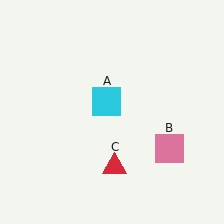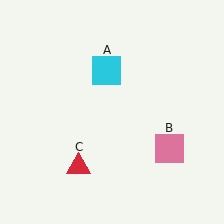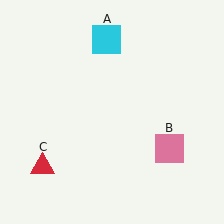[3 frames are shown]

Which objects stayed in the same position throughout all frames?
Pink square (object B) remained stationary.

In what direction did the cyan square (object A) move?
The cyan square (object A) moved up.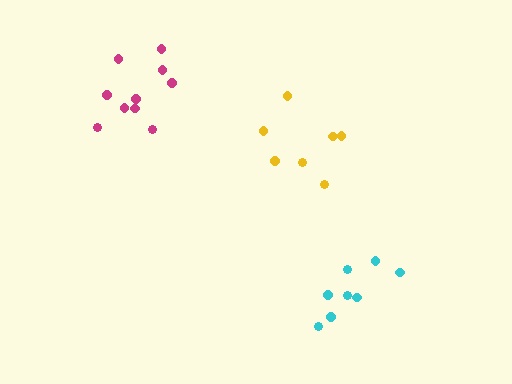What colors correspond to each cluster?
The clusters are colored: yellow, magenta, cyan.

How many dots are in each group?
Group 1: 7 dots, Group 2: 10 dots, Group 3: 8 dots (25 total).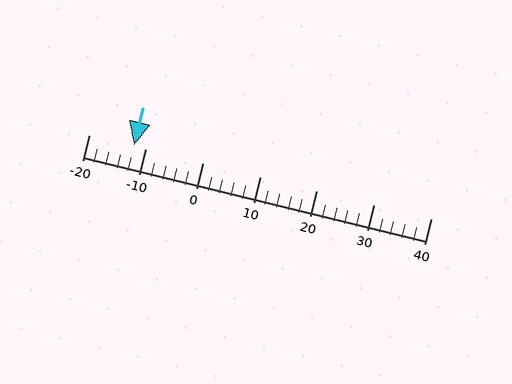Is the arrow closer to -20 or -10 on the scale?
The arrow is closer to -10.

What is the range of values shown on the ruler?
The ruler shows values from -20 to 40.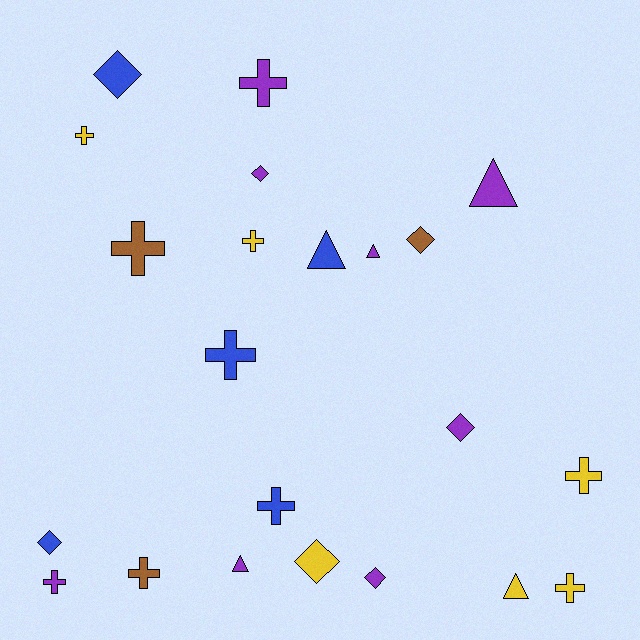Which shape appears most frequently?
Cross, with 10 objects.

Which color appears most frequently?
Purple, with 8 objects.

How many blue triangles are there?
There is 1 blue triangle.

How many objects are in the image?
There are 22 objects.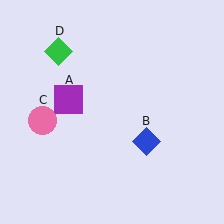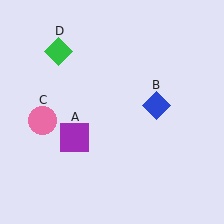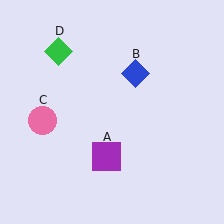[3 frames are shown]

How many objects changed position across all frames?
2 objects changed position: purple square (object A), blue diamond (object B).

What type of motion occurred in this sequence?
The purple square (object A), blue diamond (object B) rotated counterclockwise around the center of the scene.